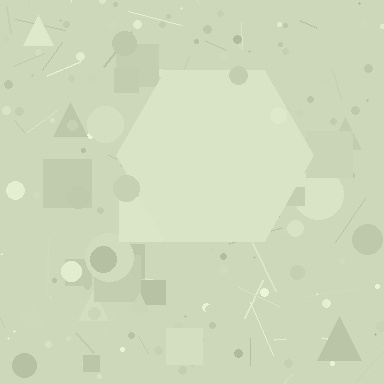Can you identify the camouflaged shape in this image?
The camouflaged shape is a hexagon.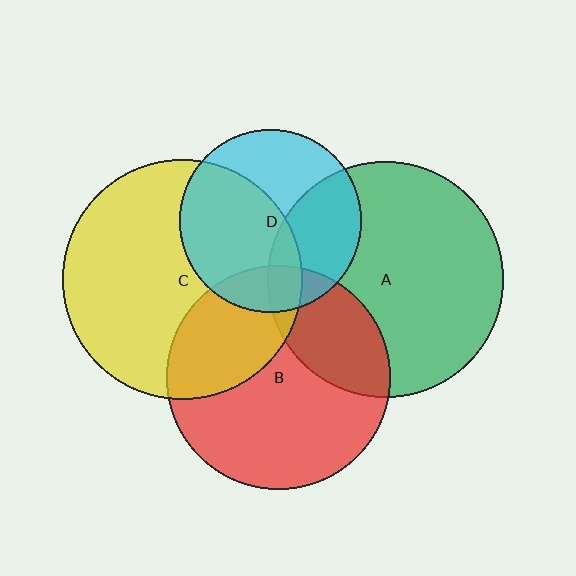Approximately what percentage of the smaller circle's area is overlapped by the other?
Approximately 30%.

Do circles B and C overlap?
Yes.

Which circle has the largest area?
Circle C (yellow).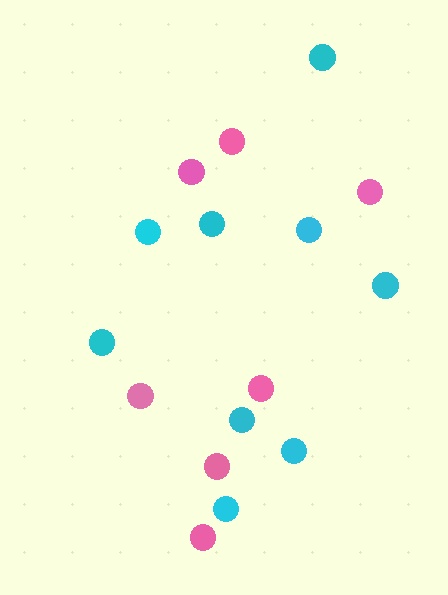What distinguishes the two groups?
There are 2 groups: one group of cyan circles (9) and one group of pink circles (7).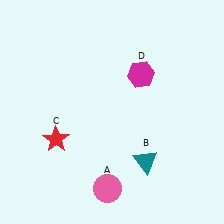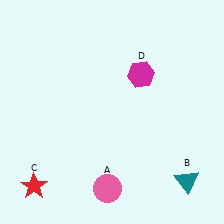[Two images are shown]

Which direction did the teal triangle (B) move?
The teal triangle (B) moved right.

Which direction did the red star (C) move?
The red star (C) moved down.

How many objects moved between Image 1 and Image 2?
2 objects moved between the two images.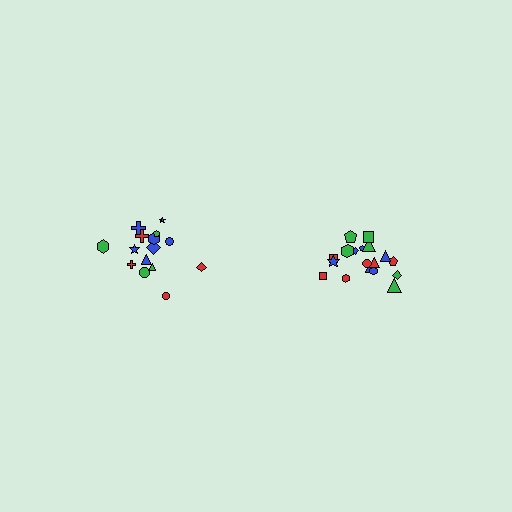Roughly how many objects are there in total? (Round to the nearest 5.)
Roughly 35 objects in total.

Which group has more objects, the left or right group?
The right group.